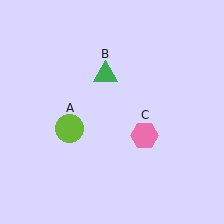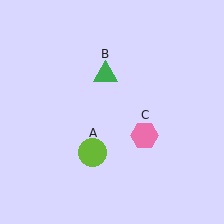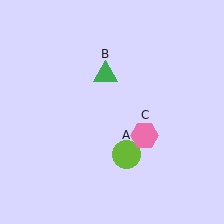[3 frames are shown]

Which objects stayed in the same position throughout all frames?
Green triangle (object B) and pink hexagon (object C) remained stationary.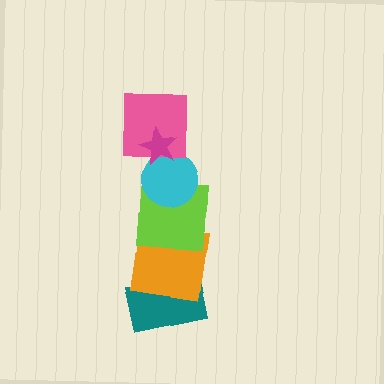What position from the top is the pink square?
The pink square is 2nd from the top.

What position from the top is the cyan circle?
The cyan circle is 3rd from the top.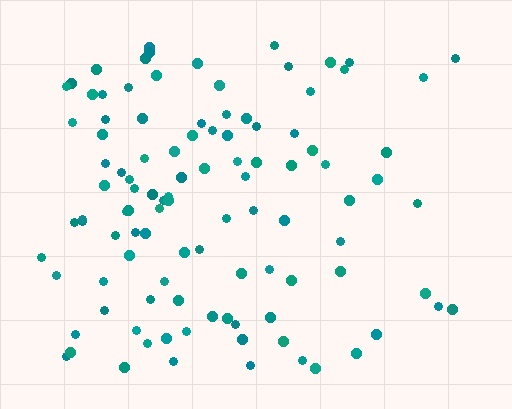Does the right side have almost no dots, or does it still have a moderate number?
Still a moderate number, just noticeably fewer than the left.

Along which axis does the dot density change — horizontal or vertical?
Horizontal.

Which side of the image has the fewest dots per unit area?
The right.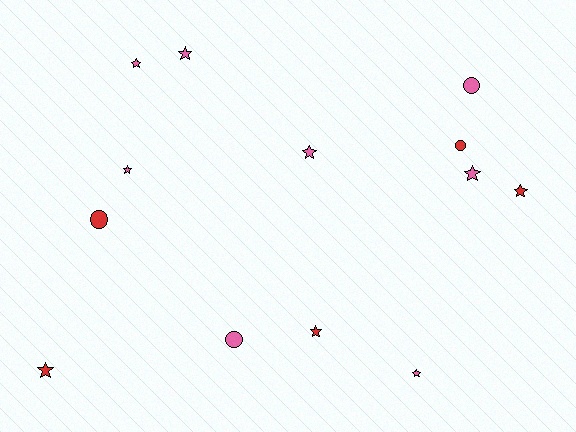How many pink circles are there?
There are 2 pink circles.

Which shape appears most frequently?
Star, with 9 objects.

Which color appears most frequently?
Pink, with 8 objects.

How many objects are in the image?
There are 13 objects.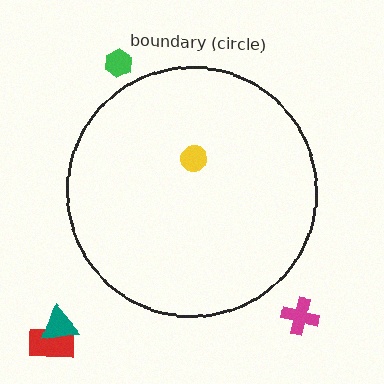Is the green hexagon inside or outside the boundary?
Outside.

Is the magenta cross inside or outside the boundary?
Outside.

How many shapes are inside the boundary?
1 inside, 4 outside.